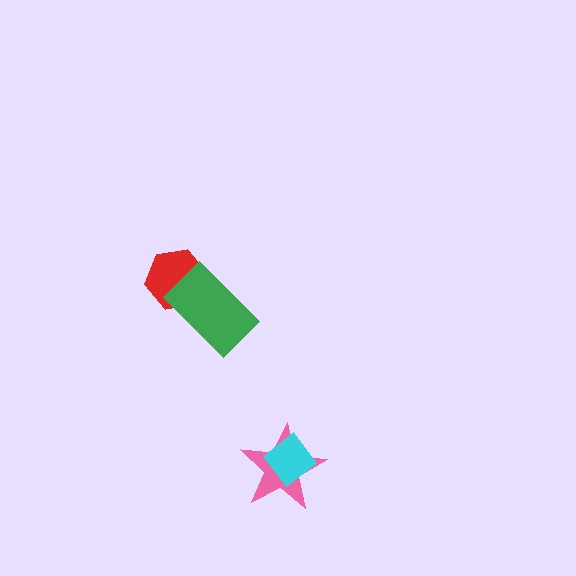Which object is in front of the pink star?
The cyan diamond is in front of the pink star.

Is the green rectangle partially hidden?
No, no other shape covers it.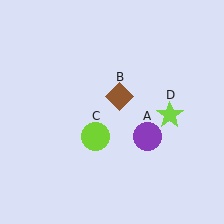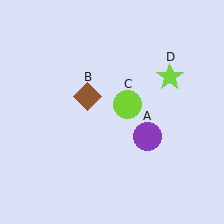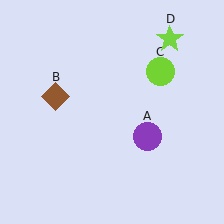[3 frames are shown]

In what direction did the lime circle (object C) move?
The lime circle (object C) moved up and to the right.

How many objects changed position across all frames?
3 objects changed position: brown diamond (object B), lime circle (object C), lime star (object D).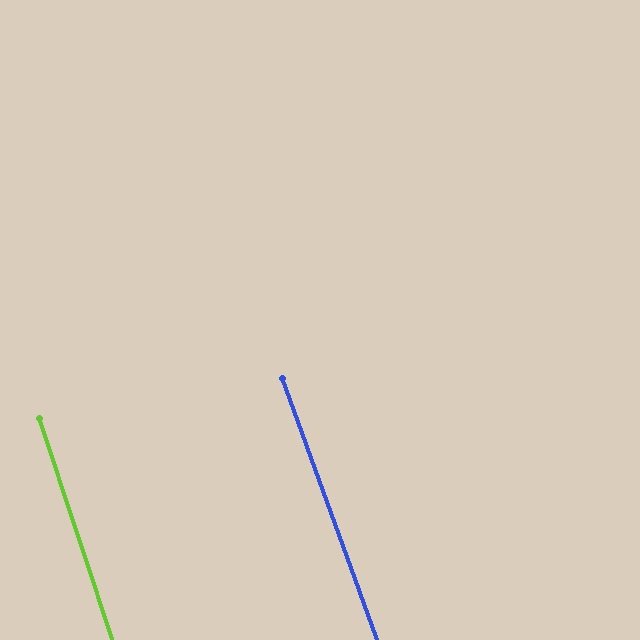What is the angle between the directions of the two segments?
Approximately 2 degrees.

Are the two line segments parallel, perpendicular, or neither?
Parallel — their directions differ by only 1.6°.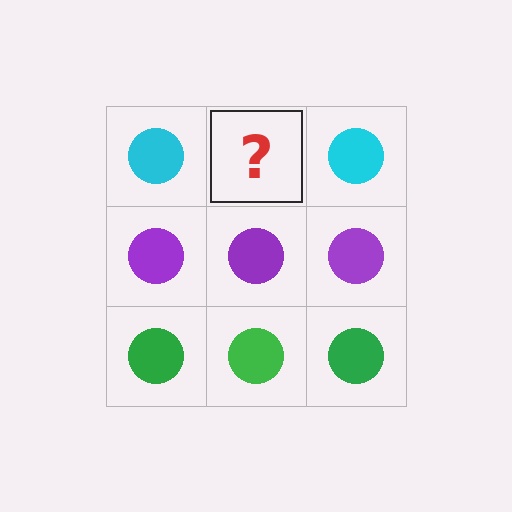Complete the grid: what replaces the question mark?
The question mark should be replaced with a cyan circle.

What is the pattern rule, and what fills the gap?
The rule is that each row has a consistent color. The gap should be filled with a cyan circle.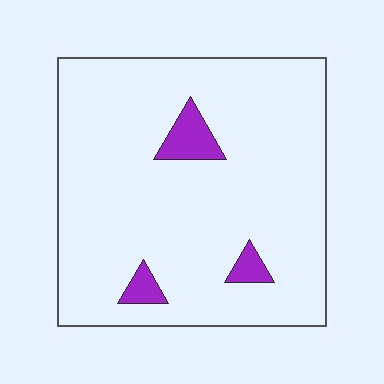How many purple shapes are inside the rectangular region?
3.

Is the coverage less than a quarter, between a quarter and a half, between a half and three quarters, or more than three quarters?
Less than a quarter.